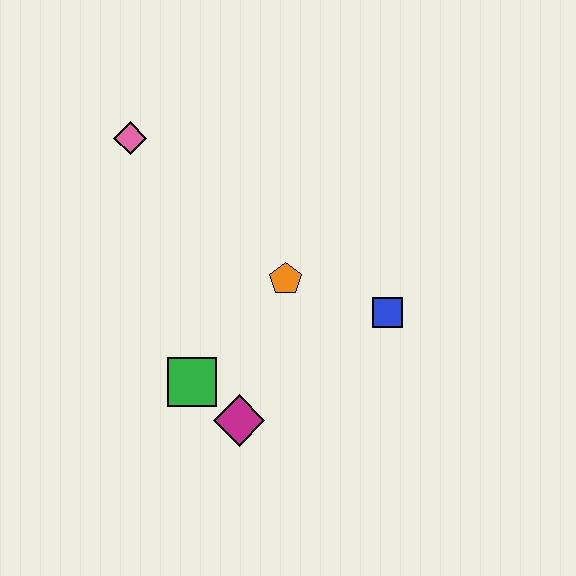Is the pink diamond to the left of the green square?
Yes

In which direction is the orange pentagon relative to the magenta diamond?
The orange pentagon is above the magenta diamond.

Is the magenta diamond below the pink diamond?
Yes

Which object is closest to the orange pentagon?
The blue square is closest to the orange pentagon.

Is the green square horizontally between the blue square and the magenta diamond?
No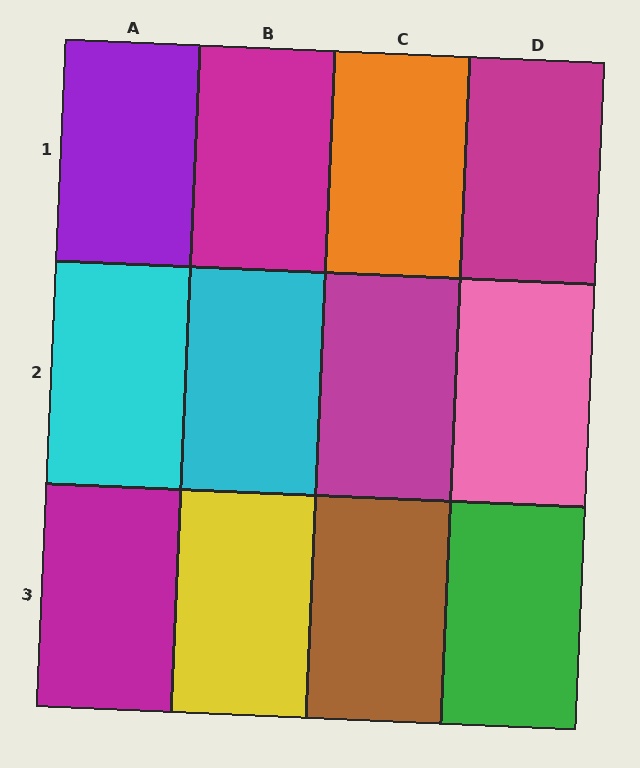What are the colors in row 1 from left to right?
Purple, magenta, orange, magenta.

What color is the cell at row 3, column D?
Green.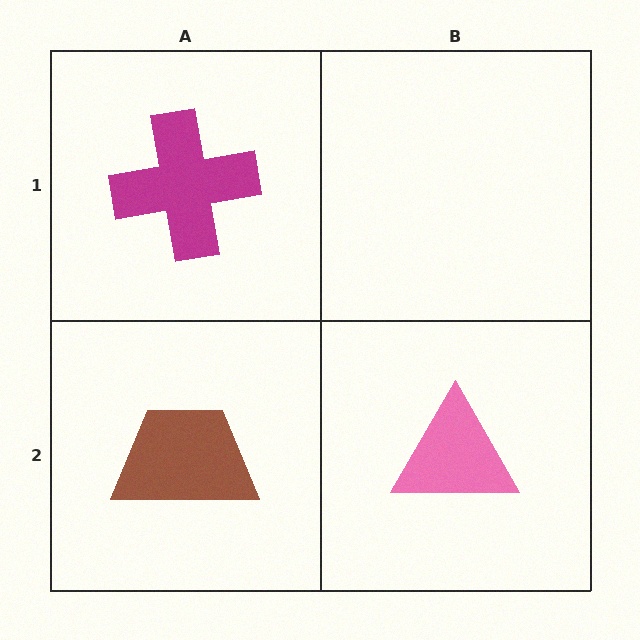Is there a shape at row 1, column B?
No, that cell is empty.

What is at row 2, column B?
A pink triangle.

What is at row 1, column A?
A magenta cross.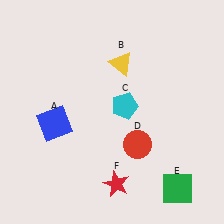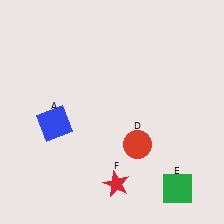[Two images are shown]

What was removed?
The cyan pentagon (C), the yellow triangle (B) were removed in Image 2.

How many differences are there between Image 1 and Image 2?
There are 2 differences between the two images.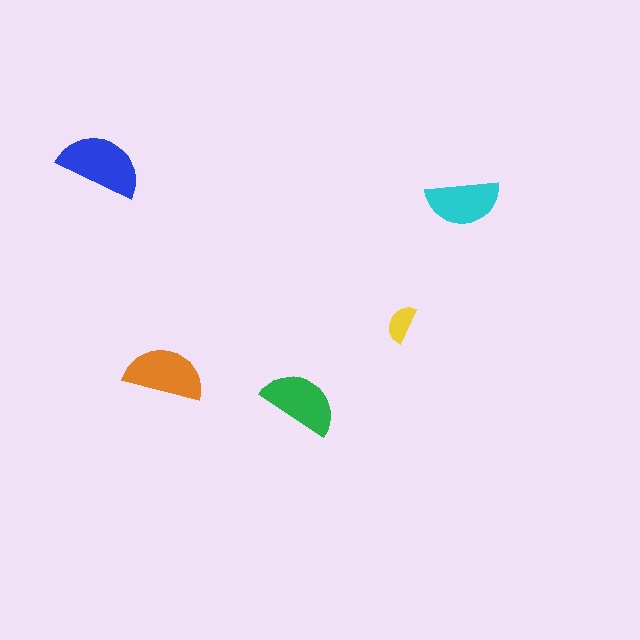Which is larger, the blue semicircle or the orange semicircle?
The blue one.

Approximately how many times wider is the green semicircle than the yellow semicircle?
About 2 times wider.